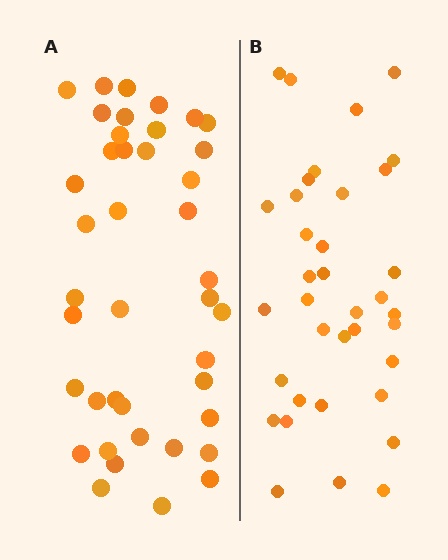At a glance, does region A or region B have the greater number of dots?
Region A (the left region) has more dots.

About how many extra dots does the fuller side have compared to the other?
Region A has about 5 more dots than region B.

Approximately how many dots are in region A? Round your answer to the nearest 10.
About 40 dots. (The exact count is 41, which rounds to 40.)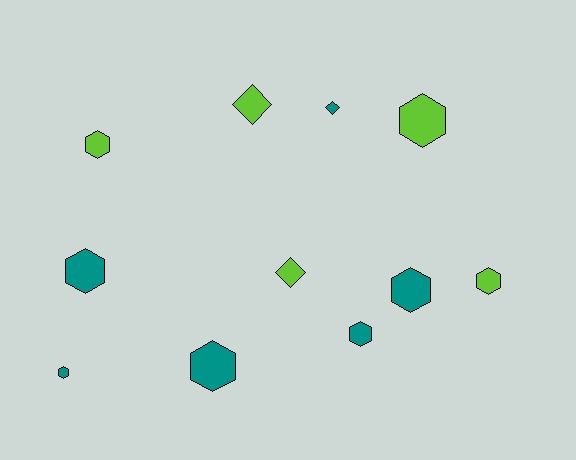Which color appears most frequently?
Teal, with 6 objects.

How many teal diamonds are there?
There is 1 teal diamond.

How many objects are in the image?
There are 11 objects.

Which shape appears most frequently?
Hexagon, with 8 objects.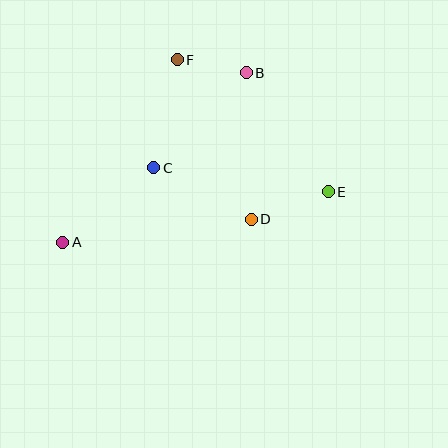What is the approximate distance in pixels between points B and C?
The distance between B and C is approximately 133 pixels.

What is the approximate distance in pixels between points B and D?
The distance between B and D is approximately 146 pixels.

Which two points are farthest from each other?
Points A and E are farthest from each other.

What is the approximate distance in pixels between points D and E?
The distance between D and E is approximately 82 pixels.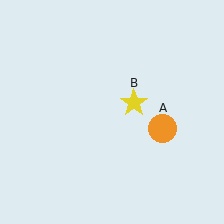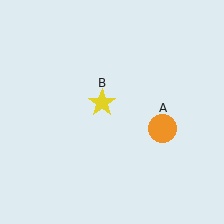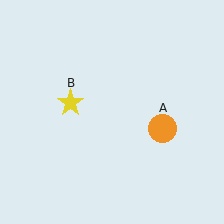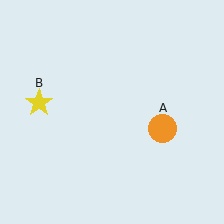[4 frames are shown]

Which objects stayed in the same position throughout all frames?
Orange circle (object A) remained stationary.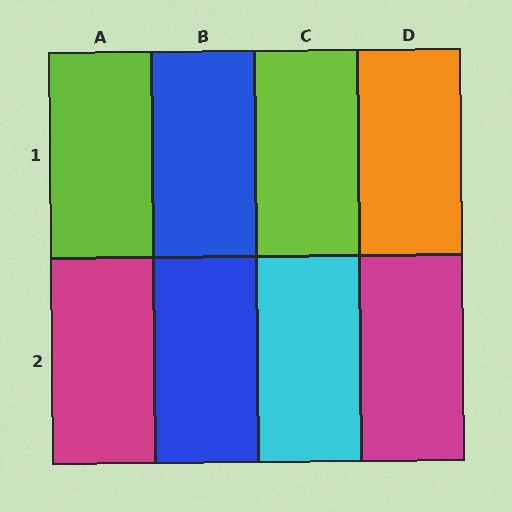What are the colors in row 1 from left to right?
Lime, blue, lime, orange.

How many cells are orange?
1 cell is orange.